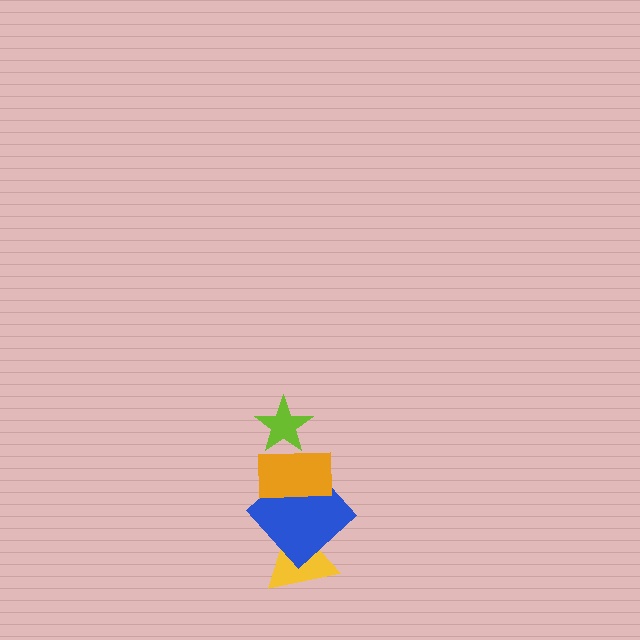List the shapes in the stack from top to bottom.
From top to bottom: the lime star, the orange rectangle, the blue diamond, the yellow triangle.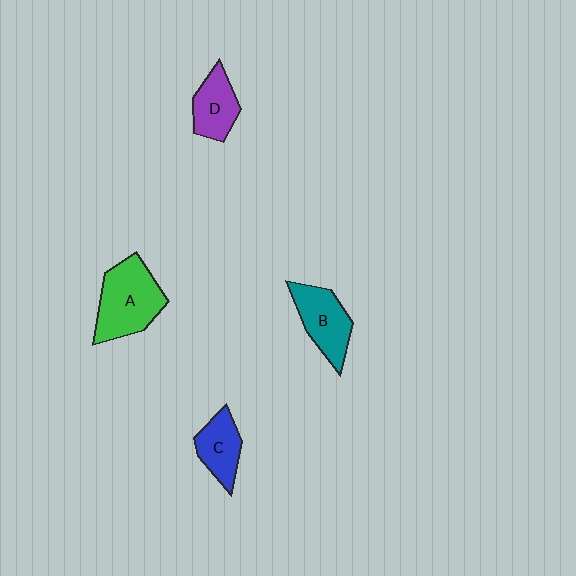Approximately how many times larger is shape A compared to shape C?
Approximately 1.7 times.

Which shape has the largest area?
Shape A (green).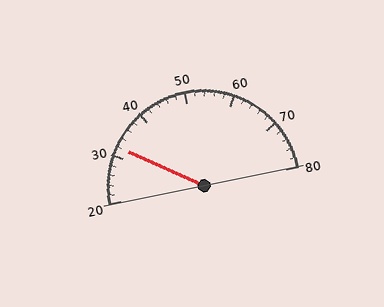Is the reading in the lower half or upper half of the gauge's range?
The reading is in the lower half of the range (20 to 80).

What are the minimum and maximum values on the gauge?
The gauge ranges from 20 to 80.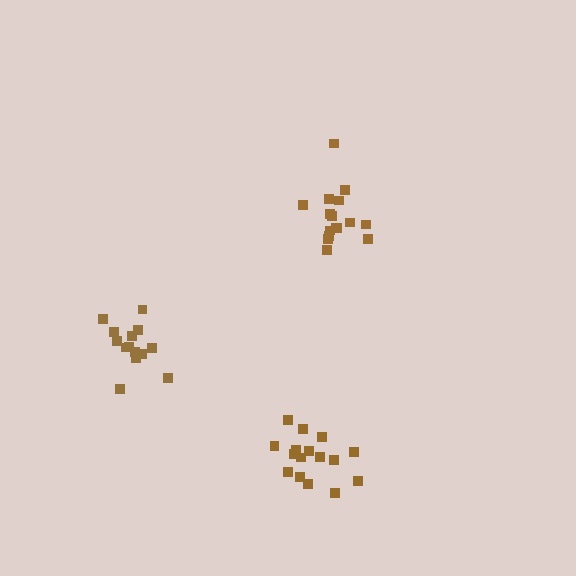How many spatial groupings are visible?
There are 3 spatial groupings.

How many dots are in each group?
Group 1: 16 dots, Group 2: 14 dots, Group 3: 16 dots (46 total).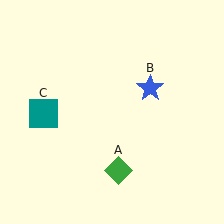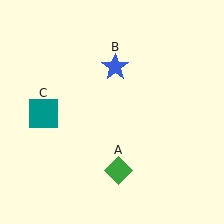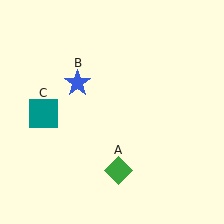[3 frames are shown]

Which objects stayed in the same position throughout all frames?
Green diamond (object A) and teal square (object C) remained stationary.